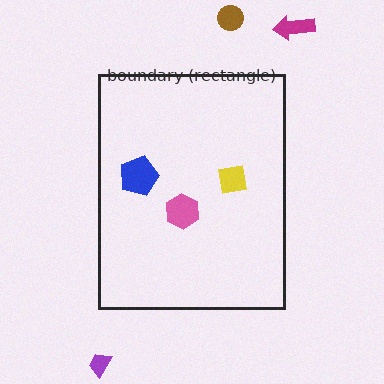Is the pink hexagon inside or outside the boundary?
Inside.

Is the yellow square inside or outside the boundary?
Inside.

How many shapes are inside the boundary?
3 inside, 3 outside.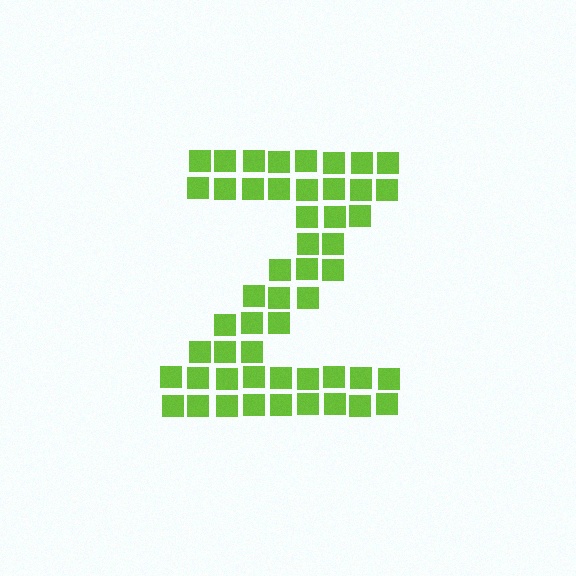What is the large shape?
The large shape is the letter Z.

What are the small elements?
The small elements are squares.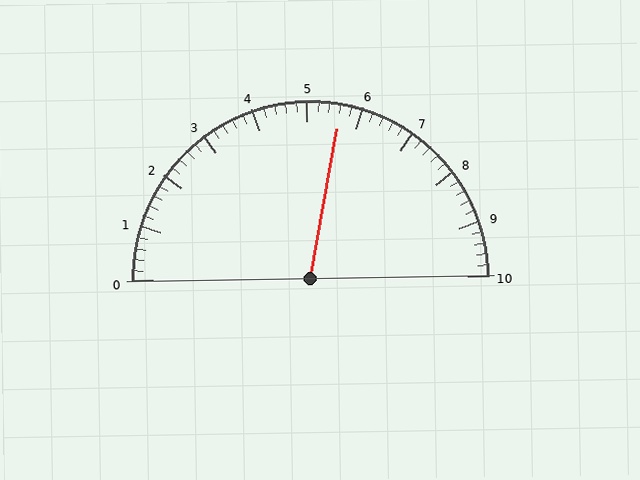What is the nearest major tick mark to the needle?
The nearest major tick mark is 6.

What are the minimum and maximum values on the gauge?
The gauge ranges from 0 to 10.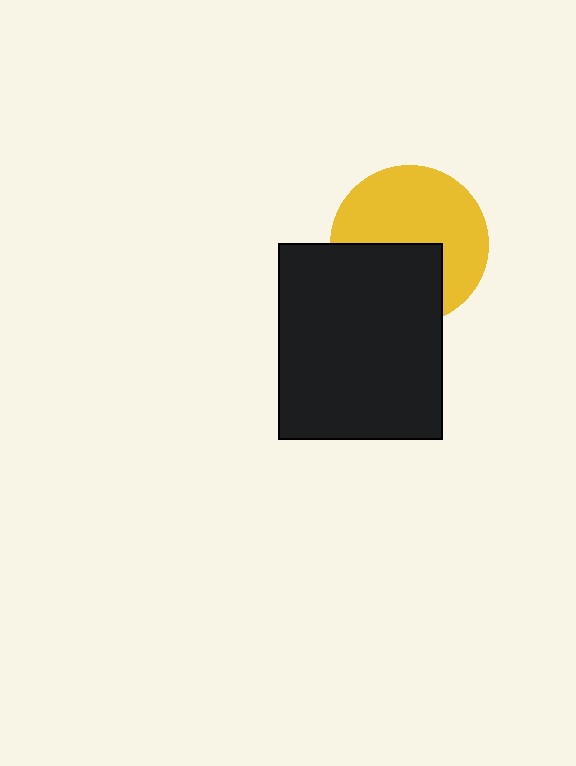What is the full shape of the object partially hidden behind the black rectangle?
The partially hidden object is a yellow circle.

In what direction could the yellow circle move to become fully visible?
The yellow circle could move up. That would shift it out from behind the black rectangle entirely.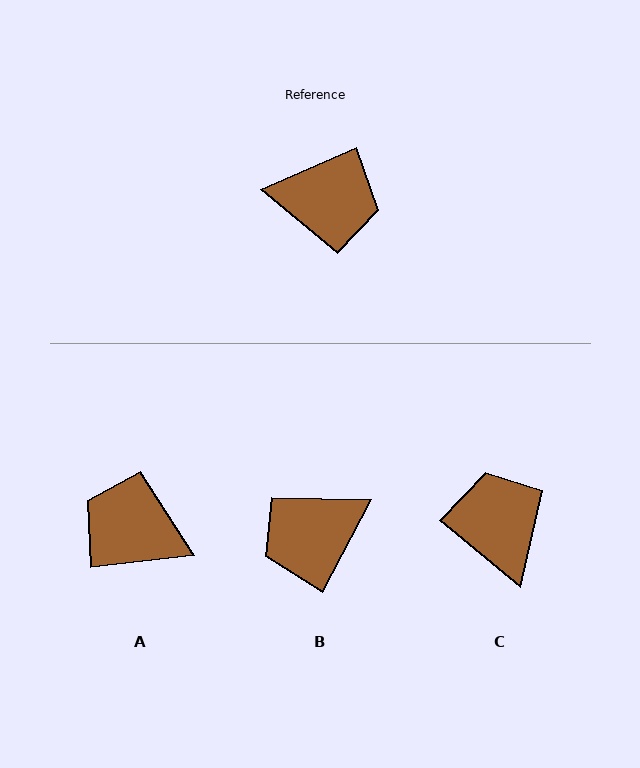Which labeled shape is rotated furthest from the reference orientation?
A, about 163 degrees away.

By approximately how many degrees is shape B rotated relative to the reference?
Approximately 142 degrees clockwise.